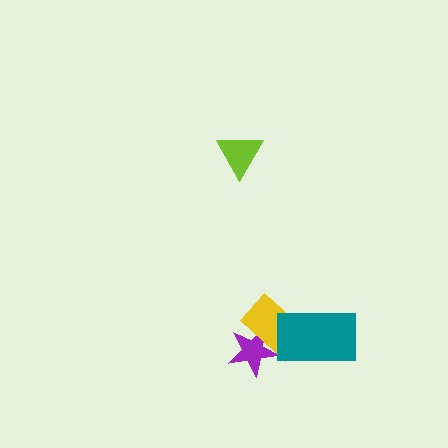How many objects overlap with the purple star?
1 object overlaps with the purple star.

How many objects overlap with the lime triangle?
0 objects overlap with the lime triangle.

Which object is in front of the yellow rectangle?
The teal rectangle is in front of the yellow rectangle.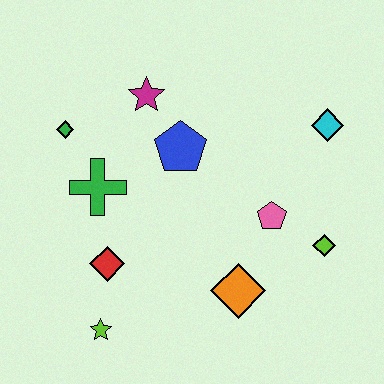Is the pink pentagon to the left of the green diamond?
No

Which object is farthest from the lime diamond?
The green diamond is farthest from the lime diamond.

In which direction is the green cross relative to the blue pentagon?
The green cross is to the left of the blue pentagon.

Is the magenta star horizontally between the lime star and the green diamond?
No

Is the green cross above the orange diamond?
Yes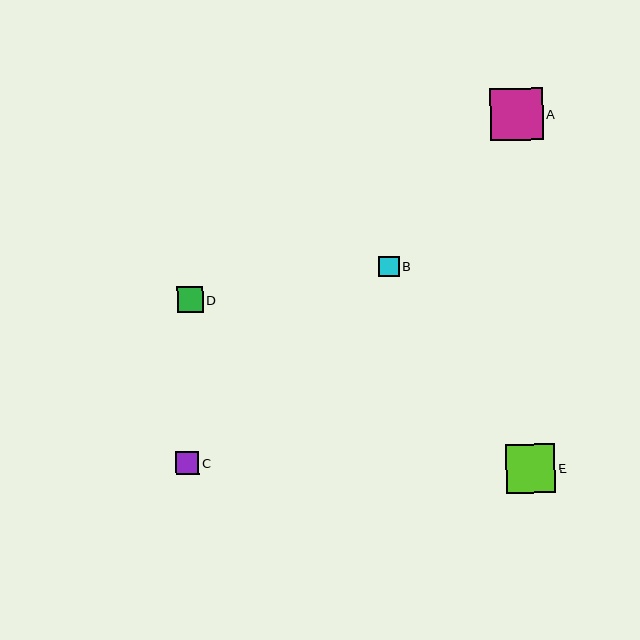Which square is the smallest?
Square B is the smallest with a size of approximately 20 pixels.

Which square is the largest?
Square A is the largest with a size of approximately 53 pixels.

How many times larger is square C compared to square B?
Square C is approximately 1.1 times the size of square B.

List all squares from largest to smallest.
From largest to smallest: A, E, D, C, B.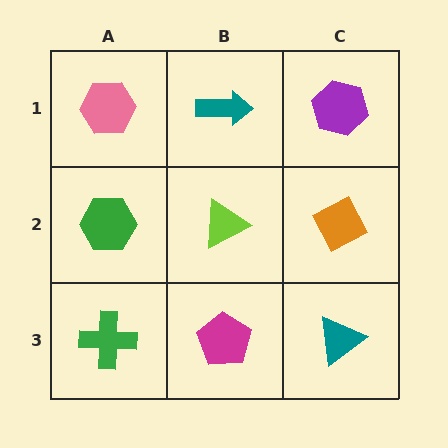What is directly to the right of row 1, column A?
A teal arrow.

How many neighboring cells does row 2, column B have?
4.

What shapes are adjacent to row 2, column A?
A pink hexagon (row 1, column A), a green cross (row 3, column A), a lime triangle (row 2, column B).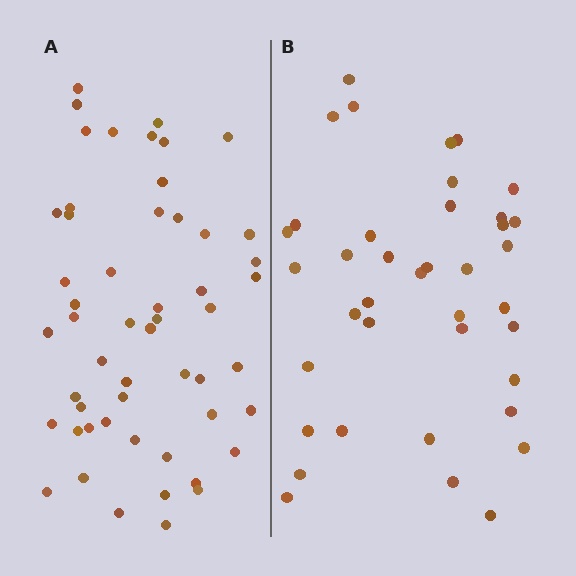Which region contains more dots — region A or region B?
Region A (the left region) has more dots.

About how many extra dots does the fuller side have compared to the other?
Region A has approximately 15 more dots than region B.